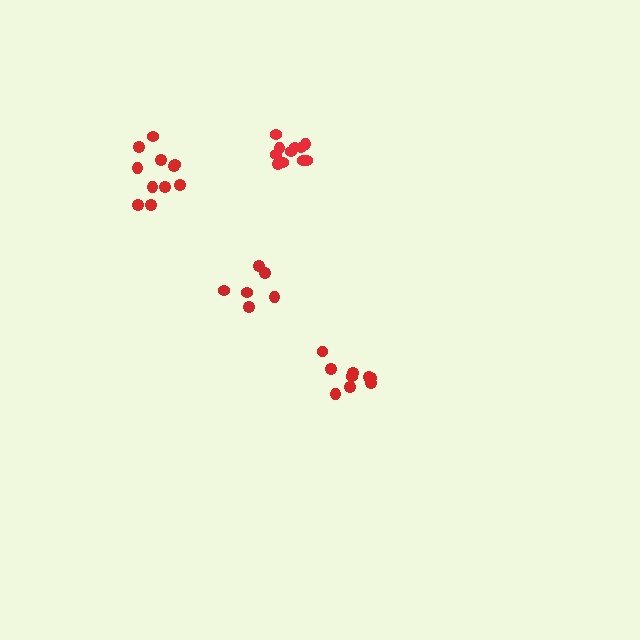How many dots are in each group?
Group 1: 11 dots, Group 2: 6 dots, Group 3: 9 dots, Group 4: 11 dots (37 total).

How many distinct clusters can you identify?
There are 4 distinct clusters.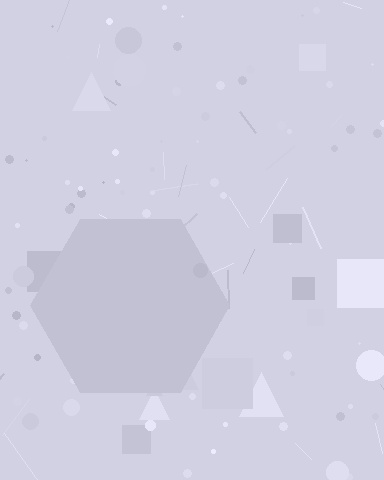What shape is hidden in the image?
A hexagon is hidden in the image.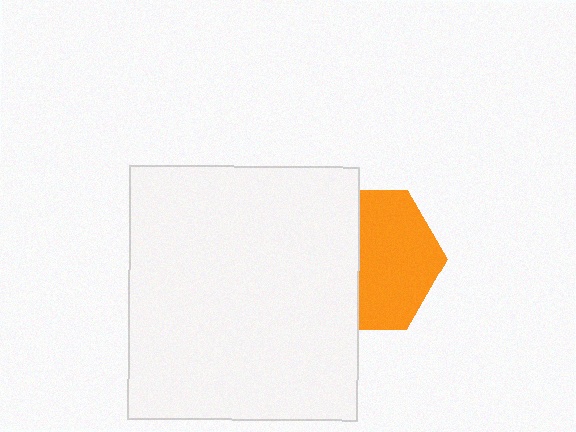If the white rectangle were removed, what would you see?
You would see the complete orange hexagon.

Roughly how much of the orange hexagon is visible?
About half of it is visible (roughly 57%).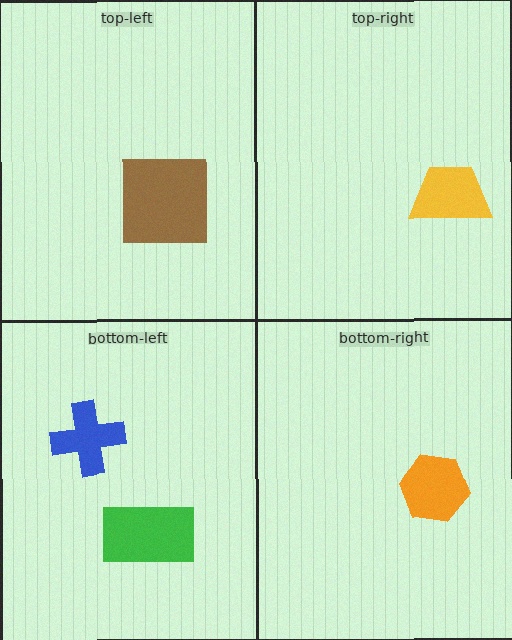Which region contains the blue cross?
The bottom-left region.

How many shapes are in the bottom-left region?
2.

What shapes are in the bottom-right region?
The orange hexagon.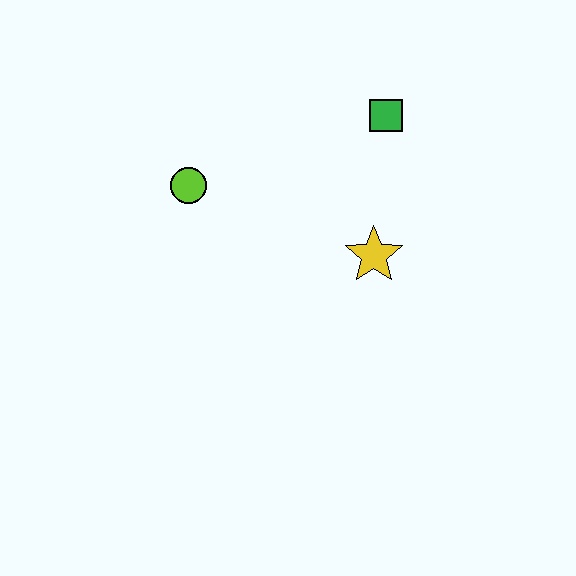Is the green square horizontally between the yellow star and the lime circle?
No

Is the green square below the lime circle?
No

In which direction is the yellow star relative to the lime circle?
The yellow star is to the right of the lime circle.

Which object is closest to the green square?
The yellow star is closest to the green square.